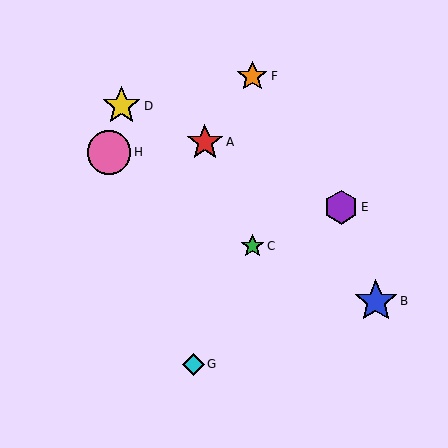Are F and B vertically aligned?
No, F is at x≈252 and B is at x≈376.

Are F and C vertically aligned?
Yes, both are at x≈252.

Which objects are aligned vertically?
Objects C, F are aligned vertically.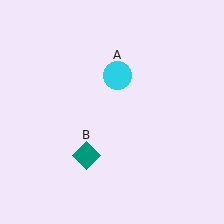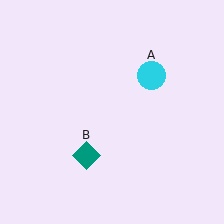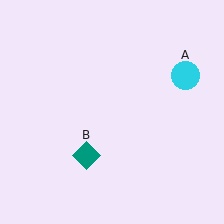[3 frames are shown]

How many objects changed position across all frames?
1 object changed position: cyan circle (object A).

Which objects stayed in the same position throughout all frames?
Teal diamond (object B) remained stationary.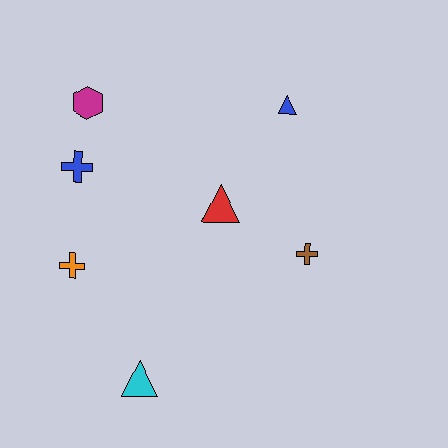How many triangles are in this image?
There are 3 triangles.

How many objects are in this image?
There are 7 objects.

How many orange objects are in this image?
There is 1 orange object.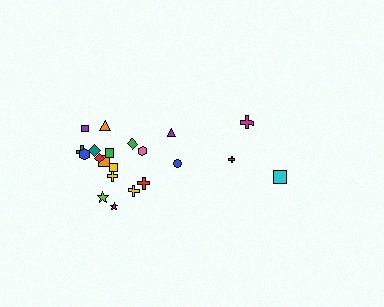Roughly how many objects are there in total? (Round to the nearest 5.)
Roughly 20 objects in total.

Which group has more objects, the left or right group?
The left group.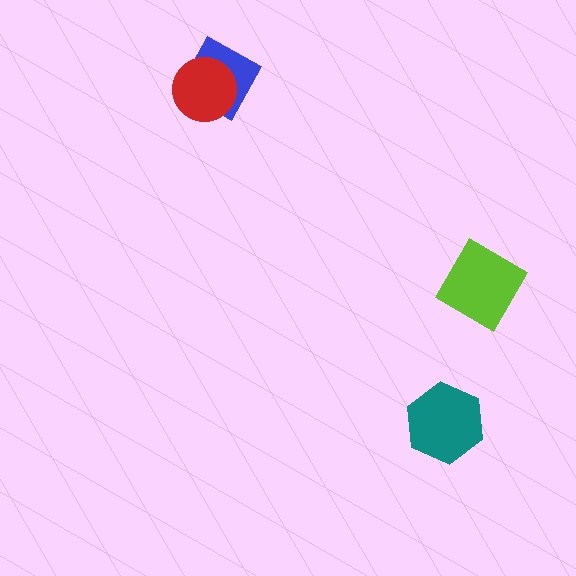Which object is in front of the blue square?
The red circle is in front of the blue square.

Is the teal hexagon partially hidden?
No, no other shape covers it.